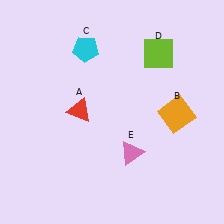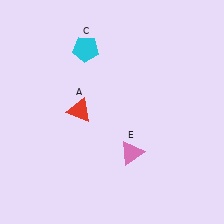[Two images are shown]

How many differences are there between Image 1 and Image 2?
There are 2 differences between the two images.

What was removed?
The orange square (B), the lime square (D) were removed in Image 2.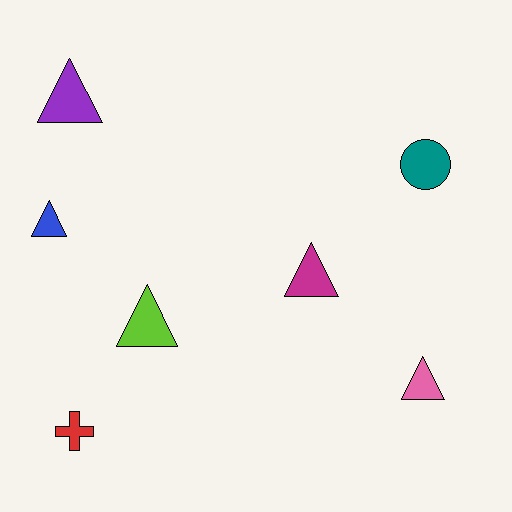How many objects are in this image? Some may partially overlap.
There are 7 objects.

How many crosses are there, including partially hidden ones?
There is 1 cross.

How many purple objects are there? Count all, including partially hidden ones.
There is 1 purple object.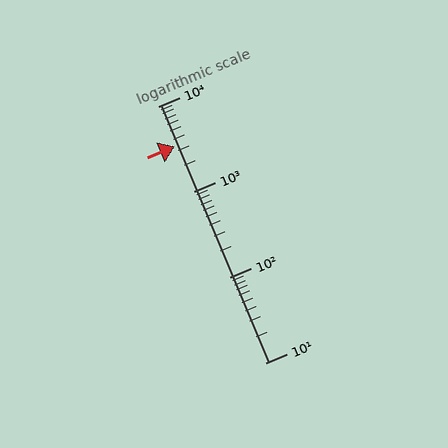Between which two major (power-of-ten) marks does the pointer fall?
The pointer is between 1000 and 10000.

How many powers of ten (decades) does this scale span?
The scale spans 3 decades, from 10 to 10000.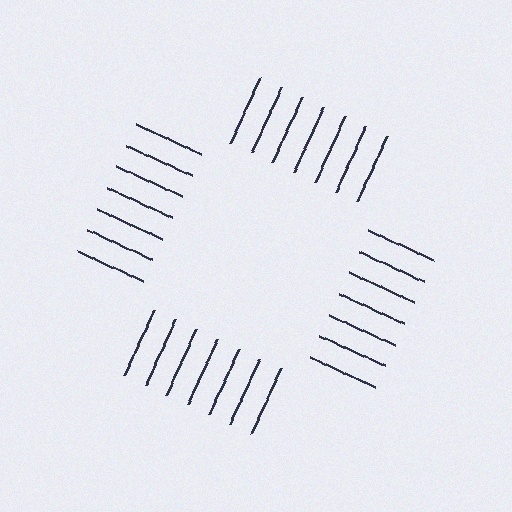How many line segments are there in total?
28 — 7 along each of the 4 edges.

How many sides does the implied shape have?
4 sides — the line-ends trace a square.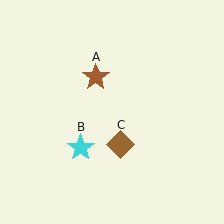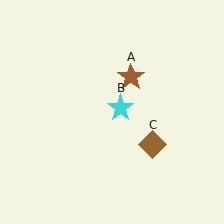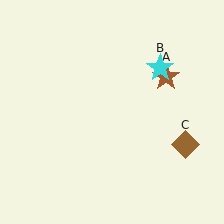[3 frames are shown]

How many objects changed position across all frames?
3 objects changed position: brown star (object A), cyan star (object B), brown diamond (object C).